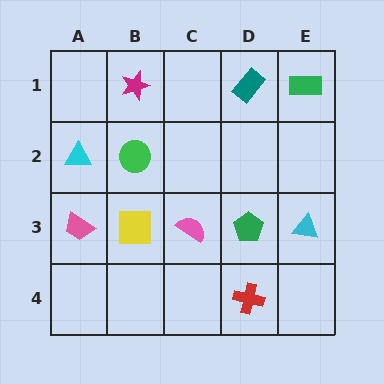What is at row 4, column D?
A red cross.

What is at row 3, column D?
A green pentagon.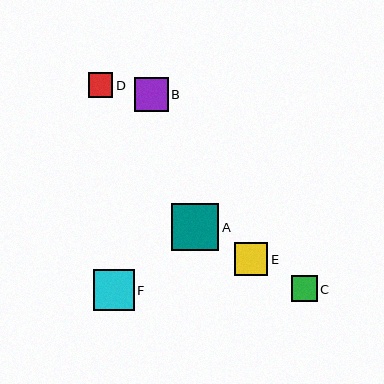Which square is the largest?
Square A is the largest with a size of approximately 47 pixels.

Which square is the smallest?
Square D is the smallest with a size of approximately 24 pixels.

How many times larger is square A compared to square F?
Square A is approximately 1.2 times the size of square F.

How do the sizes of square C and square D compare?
Square C and square D are approximately the same size.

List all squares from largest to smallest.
From largest to smallest: A, F, B, E, C, D.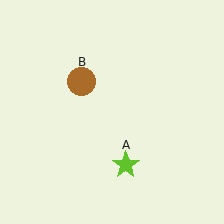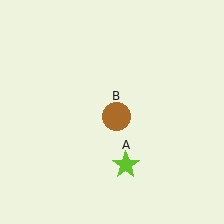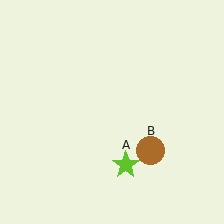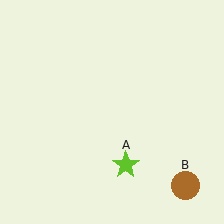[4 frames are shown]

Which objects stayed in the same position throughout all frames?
Lime star (object A) remained stationary.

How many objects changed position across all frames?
1 object changed position: brown circle (object B).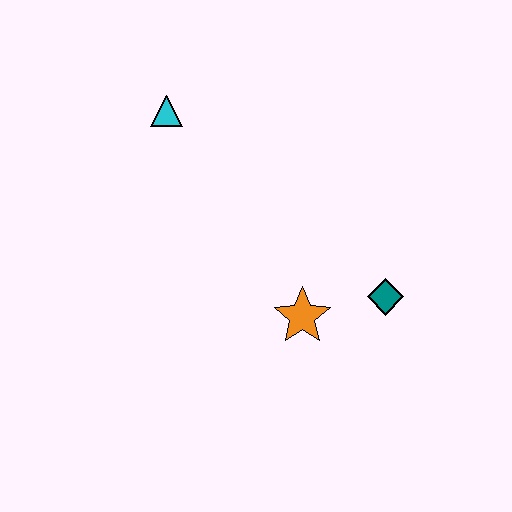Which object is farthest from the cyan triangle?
The teal diamond is farthest from the cyan triangle.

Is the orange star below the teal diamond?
Yes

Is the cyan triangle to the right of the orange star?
No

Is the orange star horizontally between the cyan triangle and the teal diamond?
Yes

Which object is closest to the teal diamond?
The orange star is closest to the teal diamond.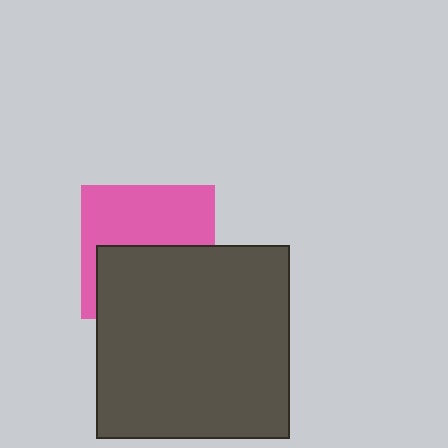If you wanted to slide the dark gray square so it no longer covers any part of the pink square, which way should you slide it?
Slide it down — that is the most direct way to separate the two shapes.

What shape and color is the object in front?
The object in front is a dark gray square.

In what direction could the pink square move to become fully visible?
The pink square could move up. That would shift it out from behind the dark gray square entirely.